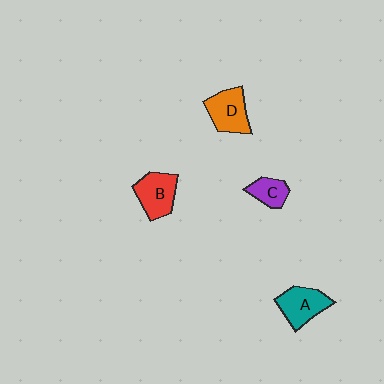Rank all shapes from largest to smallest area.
From largest to smallest: D (orange), B (red), A (teal), C (purple).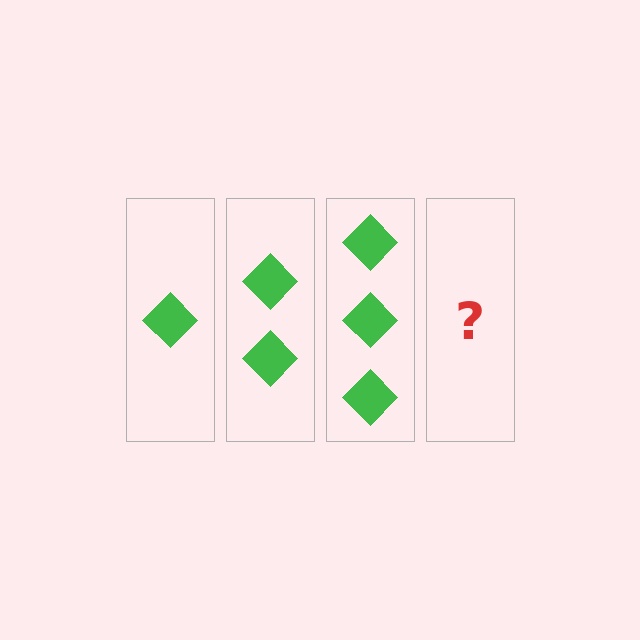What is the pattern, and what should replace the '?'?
The pattern is that each step adds one more diamond. The '?' should be 4 diamonds.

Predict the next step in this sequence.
The next step is 4 diamonds.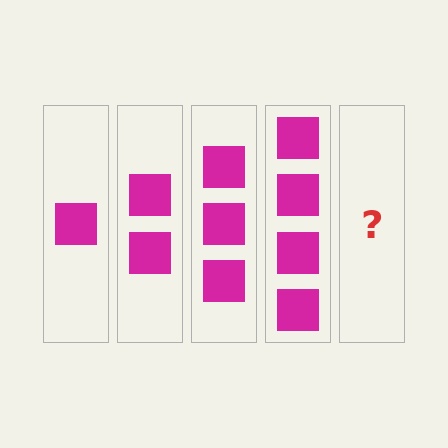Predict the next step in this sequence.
The next step is 5 squares.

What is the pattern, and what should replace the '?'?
The pattern is that each step adds one more square. The '?' should be 5 squares.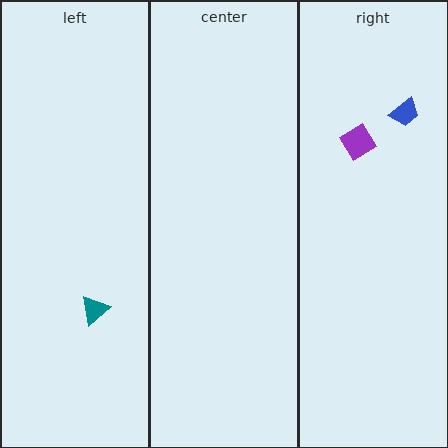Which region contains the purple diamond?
The right region.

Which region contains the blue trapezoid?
The right region.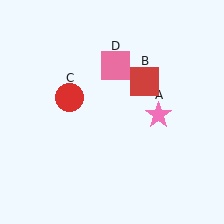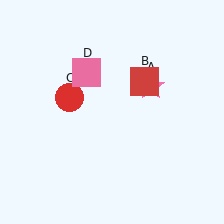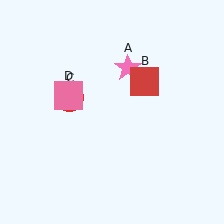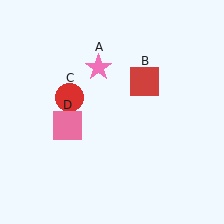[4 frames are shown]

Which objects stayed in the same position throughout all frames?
Red square (object B) and red circle (object C) remained stationary.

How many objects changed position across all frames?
2 objects changed position: pink star (object A), pink square (object D).